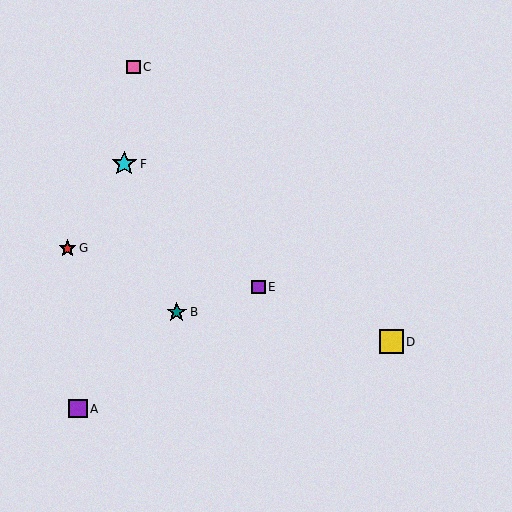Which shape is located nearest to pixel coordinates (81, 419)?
The purple square (labeled A) at (78, 409) is nearest to that location.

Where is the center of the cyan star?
The center of the cyan star is at (124, 164).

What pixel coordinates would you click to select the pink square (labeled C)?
Click at (134, 67) to select the pink square C.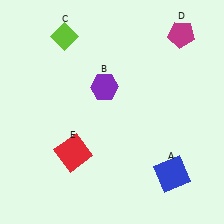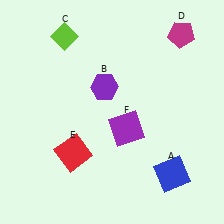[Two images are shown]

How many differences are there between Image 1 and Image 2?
There is 1 difference between the two images.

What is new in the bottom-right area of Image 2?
A purple square (F) was added in the bottom-right area of Image 2.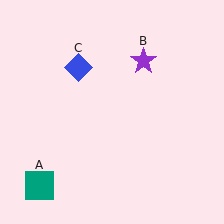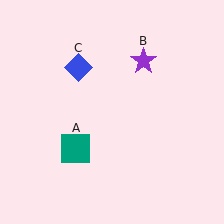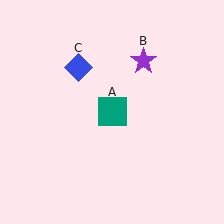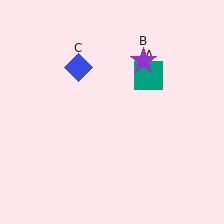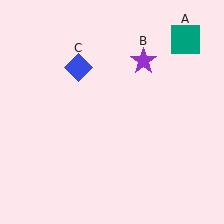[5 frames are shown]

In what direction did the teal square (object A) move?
The teal square (object A) moved up and to the right.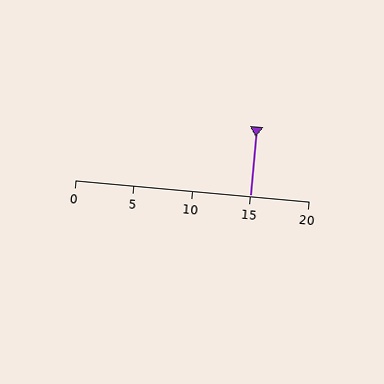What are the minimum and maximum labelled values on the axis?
The axis runs from 0 to 20.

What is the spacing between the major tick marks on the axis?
The major ticks are spaced 5 apart.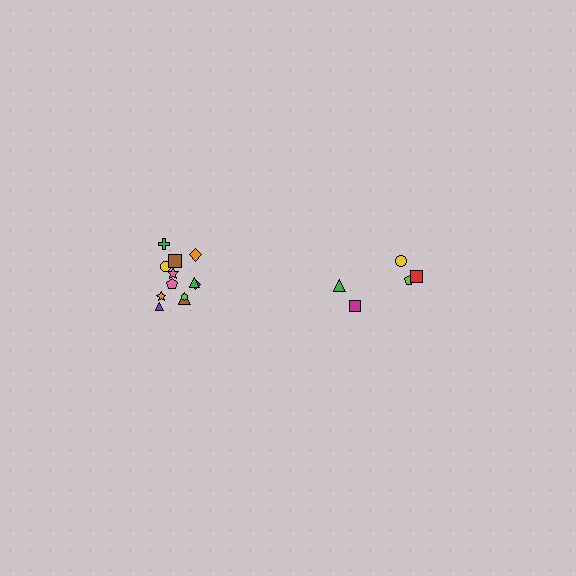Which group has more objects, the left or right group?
The left group.